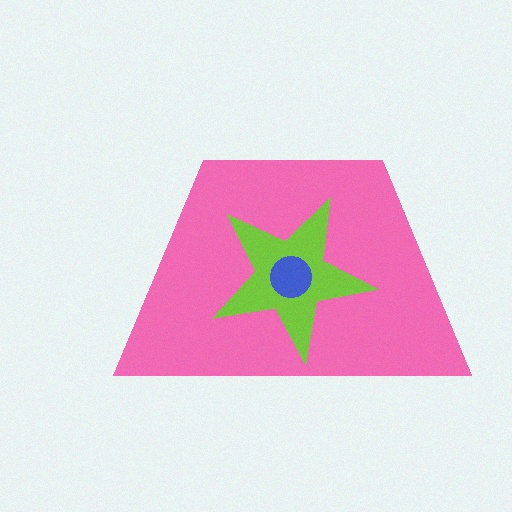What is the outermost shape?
The pink trapezoid.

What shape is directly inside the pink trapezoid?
The lime star.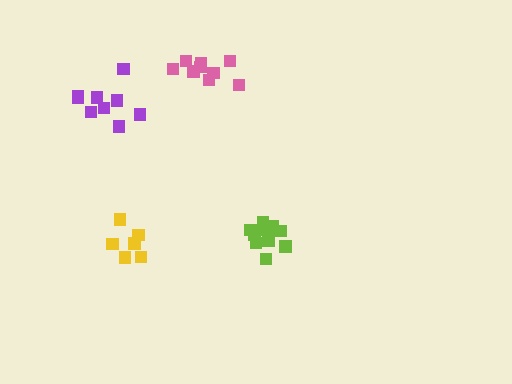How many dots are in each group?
Group 1: 9 dots, Group 2: 11 dots, Group 3: 9 dots, Group 4: 6 dots (35 total).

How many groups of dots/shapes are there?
There are 4 groups.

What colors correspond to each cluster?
The clusters are colored: purple, lime, pink, yellow.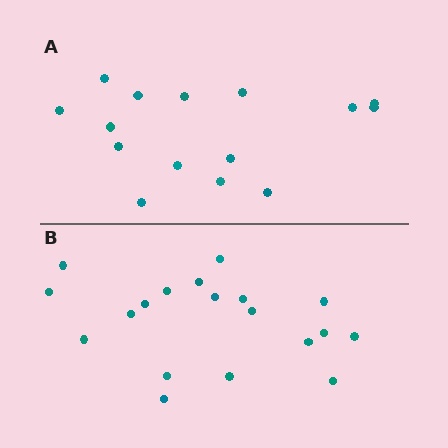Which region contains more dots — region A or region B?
Region B (the bottom region) has more dots.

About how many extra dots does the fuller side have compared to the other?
Region B has about 4 more dots than region A.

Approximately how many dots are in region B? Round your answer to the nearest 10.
About 20 dots. (The exact count is 19, which rounds to 20.)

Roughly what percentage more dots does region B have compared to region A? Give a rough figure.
About 25% more.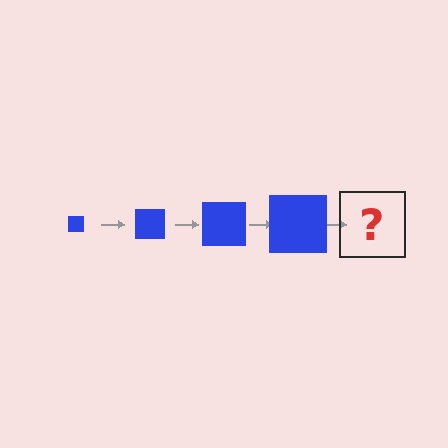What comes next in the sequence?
The next element should be a blue square, larger than the previous one.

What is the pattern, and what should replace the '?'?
The pattern is that the square gets progressively larger each step. The '?' should be a blue square, larger than the previous one.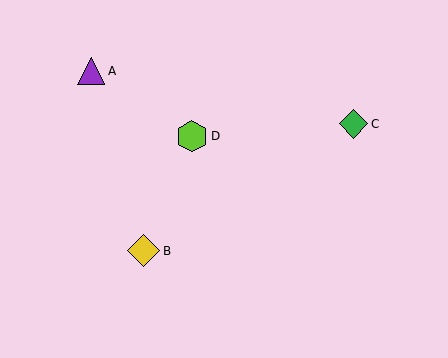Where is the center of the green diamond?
The center of the green diamond is at (353, 124).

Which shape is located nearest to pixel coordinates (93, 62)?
The purple triangle (labeled A) at (91, 71) is nearest to that location.